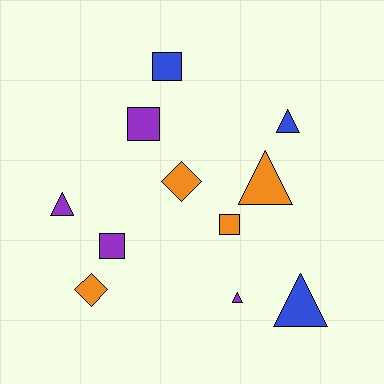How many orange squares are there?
There is 1 orange square.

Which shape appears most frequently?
Triangle, with 5 objects.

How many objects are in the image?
There are 11 objects.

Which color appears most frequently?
Orange, with 4 objects.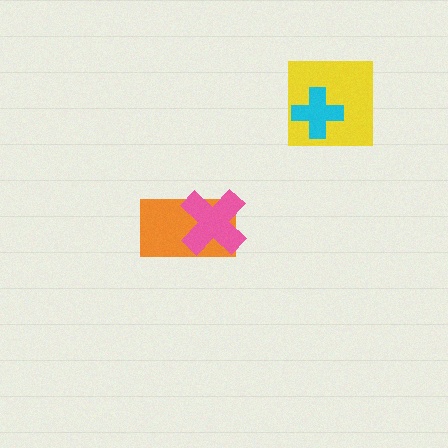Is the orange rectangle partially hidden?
Yes, it is partially covered by another shape.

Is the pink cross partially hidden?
No, no other shape covers it.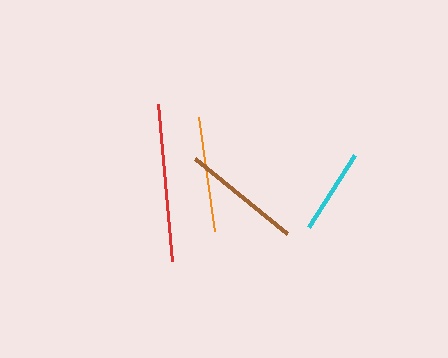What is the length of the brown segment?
The brown segment is approximately 119 pixels long.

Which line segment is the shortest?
The cyan line is the shortest at approximately 86 pixels.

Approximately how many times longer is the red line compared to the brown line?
The red line is approximately 1.3 times the length of the brown line.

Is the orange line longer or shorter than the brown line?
The brown line is longer than the orange line.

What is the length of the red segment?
The red segment is approximately 158 pixels long.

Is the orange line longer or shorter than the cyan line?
The orange line is longer than the cyan line.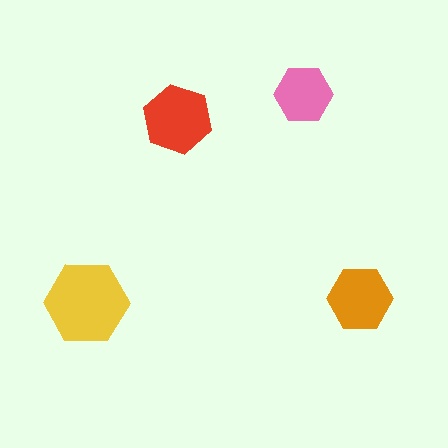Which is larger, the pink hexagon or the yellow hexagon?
The yellow one.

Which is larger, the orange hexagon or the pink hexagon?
The orange one.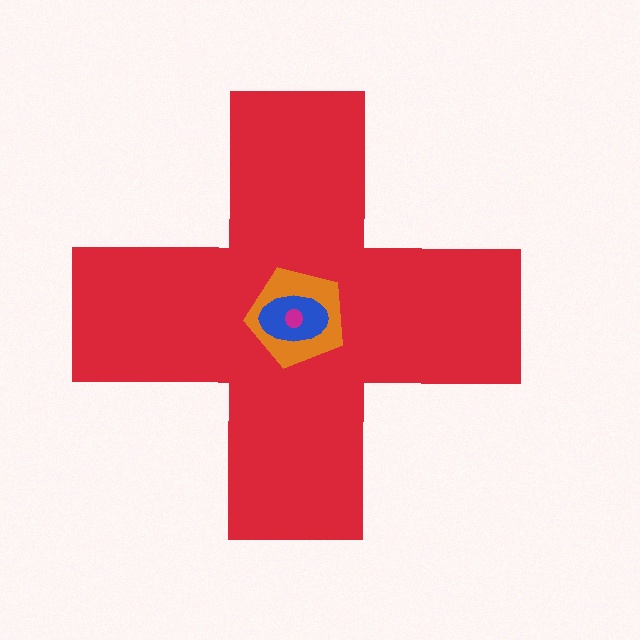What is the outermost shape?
The red cross.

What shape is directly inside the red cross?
The orange pentagon.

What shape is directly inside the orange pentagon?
The blue ellipse.